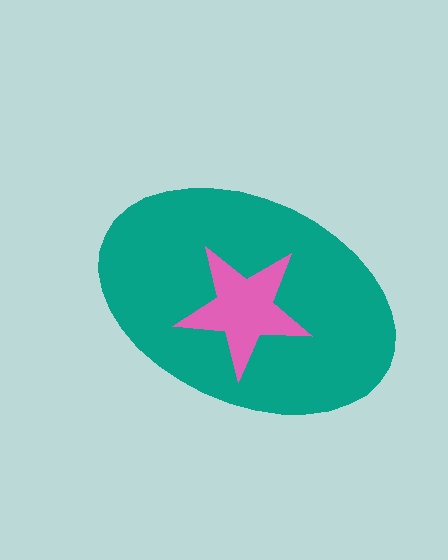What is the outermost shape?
The teal ellipse.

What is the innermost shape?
The pink star.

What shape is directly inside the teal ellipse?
The pink star.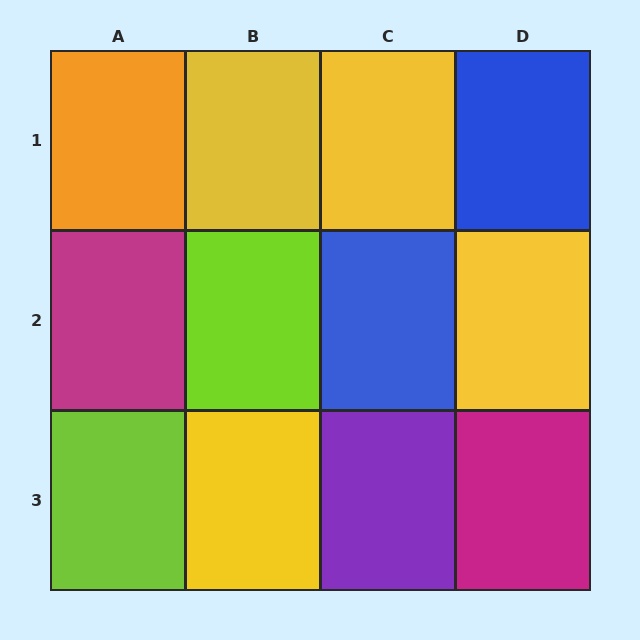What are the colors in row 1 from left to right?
Orange, yellow, yellow, blue.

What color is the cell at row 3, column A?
Lime.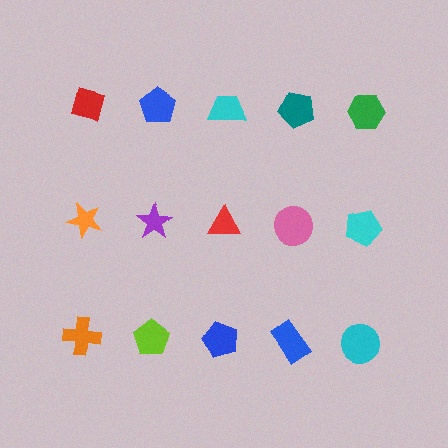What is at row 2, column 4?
A pink circle.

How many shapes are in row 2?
5 shapes.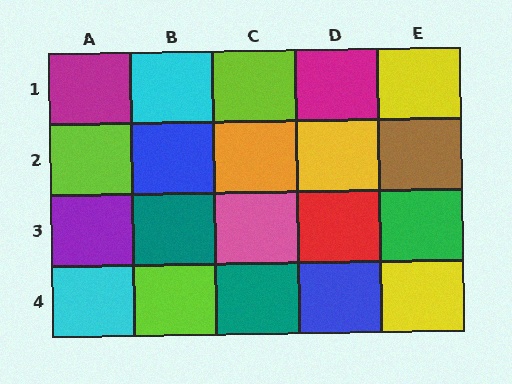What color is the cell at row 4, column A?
Cyan.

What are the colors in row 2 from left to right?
Lime, blue, orange, yellow, brown.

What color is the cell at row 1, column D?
Magenta.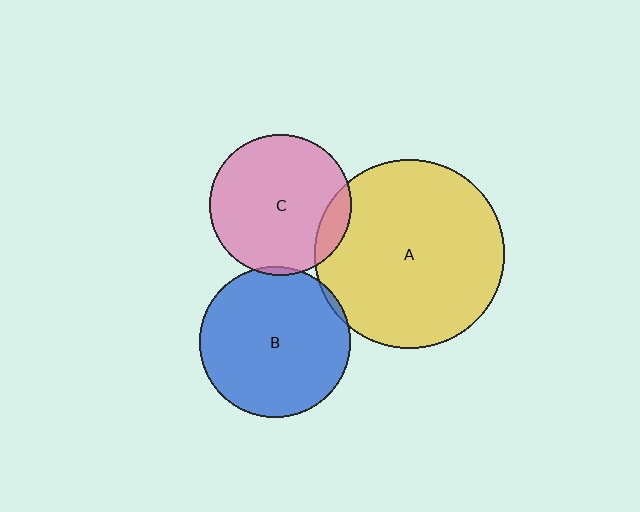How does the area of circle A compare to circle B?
Approximately 1.6 times.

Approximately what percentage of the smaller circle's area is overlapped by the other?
Approximately 5%.